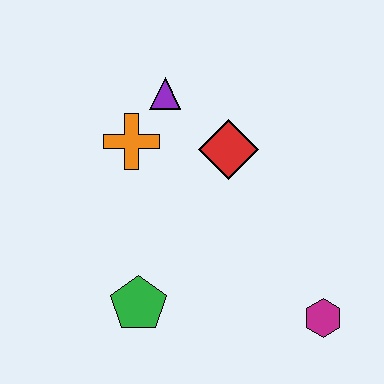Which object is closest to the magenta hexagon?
The green pentagon is closest to the magenta hexagon.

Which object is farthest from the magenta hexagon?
The purple triangle is farthest from the magenta hexagon.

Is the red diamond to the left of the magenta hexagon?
Yes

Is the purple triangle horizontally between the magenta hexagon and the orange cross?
Yes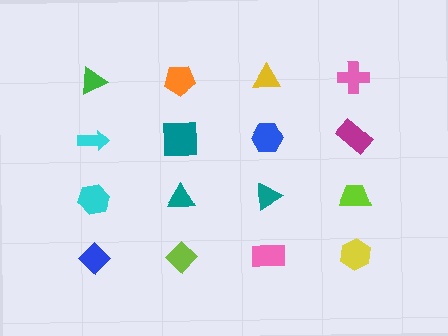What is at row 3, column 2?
A teal triangle.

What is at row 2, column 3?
A blue hexagon.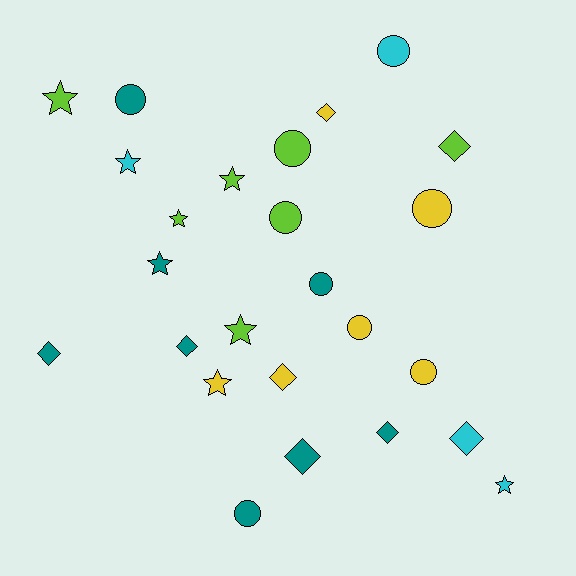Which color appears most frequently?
Teal, with 8 objects.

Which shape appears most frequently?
Circle, with 9 objects.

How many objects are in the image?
There are 25 objects.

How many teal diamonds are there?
There are 4 teal diamonds.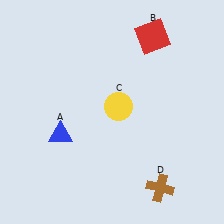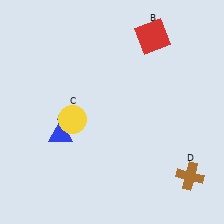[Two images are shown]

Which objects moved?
The objects that moved are: the yellow circle (C), the brown cross (D).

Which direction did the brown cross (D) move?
The brown cross (D) moved right.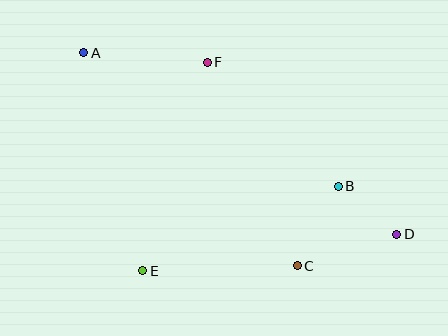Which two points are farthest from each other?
Points A and D are farthest from each other.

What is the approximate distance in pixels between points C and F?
The distance between C and F is approximately 222 pixels.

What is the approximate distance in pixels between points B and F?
The distance between B and F is approximately 180 pixels.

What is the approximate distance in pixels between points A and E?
The distance between A and E is approximately 226 pixels.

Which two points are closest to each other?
Points B and D are closest to each other.